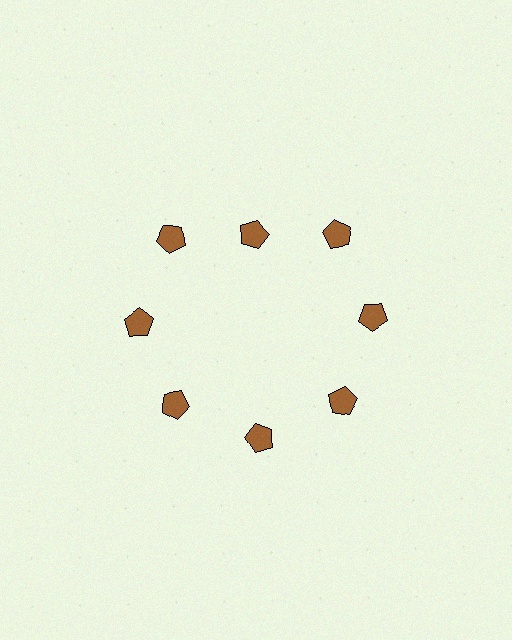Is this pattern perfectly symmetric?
No. The 8 brown pentagons are arranged in a ring, but one element near the 12 o'clock position is pulled inward toward the center, breaking the 8-fold rotational symmetry.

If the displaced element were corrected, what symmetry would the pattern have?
It would have 8-fold rotational symmetry — the pattern would map onto itself every 45 degrees.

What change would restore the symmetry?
The symmetry would be restored by moving it outward, back onto the ring so that all 8 pentagons sit at equal angles and equal distance from the center.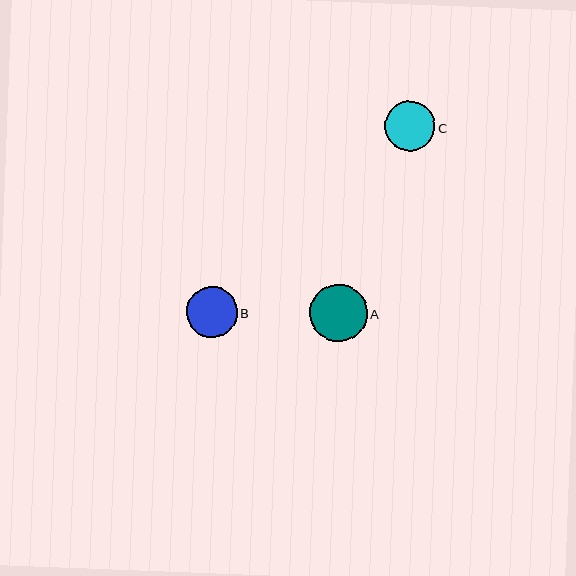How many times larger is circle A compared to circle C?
Circle A is approximately 1.1 times the size of circle C.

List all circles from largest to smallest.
From largest to smallest: A, B, C.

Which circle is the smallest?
Circle C is the smallest with a size of approximately 50 pixels.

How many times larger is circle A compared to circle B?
Circle A is approximately 1.1 times the size of circle B.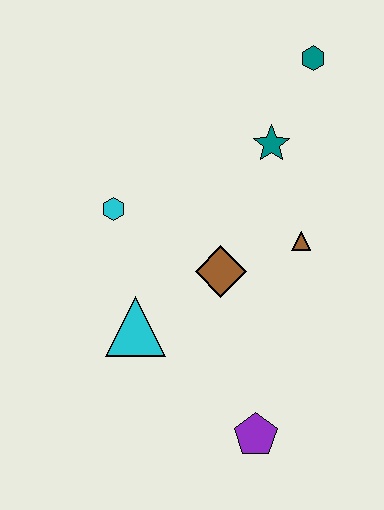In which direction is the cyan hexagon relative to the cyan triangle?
The cyan hexagon is above the cyan triangle.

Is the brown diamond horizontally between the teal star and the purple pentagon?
No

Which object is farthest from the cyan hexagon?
The purple pentagon is farthest from the cyan hexagon.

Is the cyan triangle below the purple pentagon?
No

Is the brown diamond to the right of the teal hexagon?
No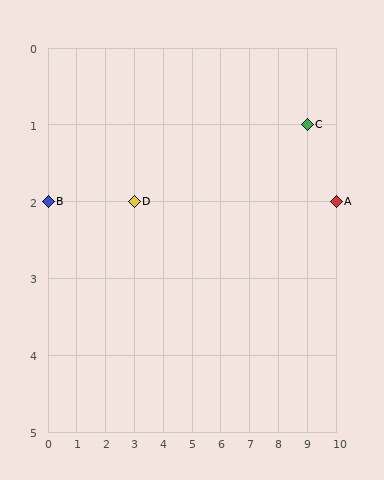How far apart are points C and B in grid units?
Points C and B are 9 columns and 1 row apart (about 9.1 grid units diagonally).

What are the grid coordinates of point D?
Point D is at grid coordinates (3, 2).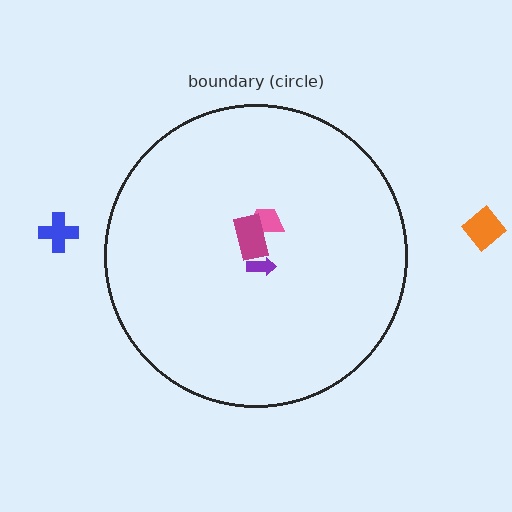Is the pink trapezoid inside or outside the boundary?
Inside.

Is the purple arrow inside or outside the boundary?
Inside.